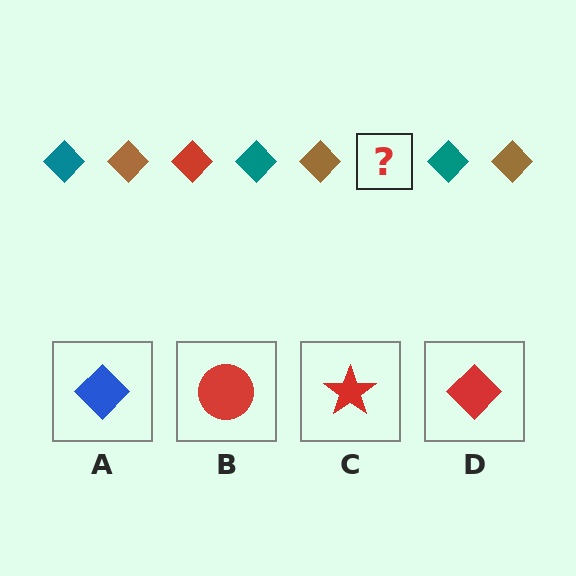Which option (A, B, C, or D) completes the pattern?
D.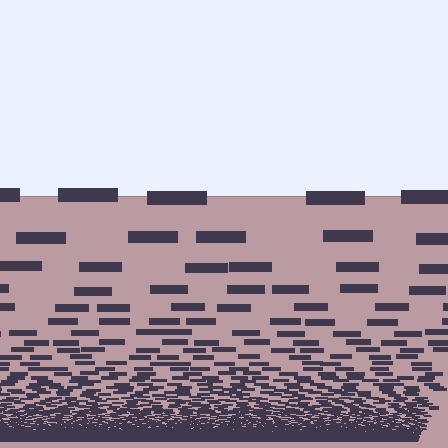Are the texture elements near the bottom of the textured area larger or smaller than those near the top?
Smaller. The gradient is inverted — elements near the bottom are smaller and denser.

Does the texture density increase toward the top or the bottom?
Density increases toward the bottom.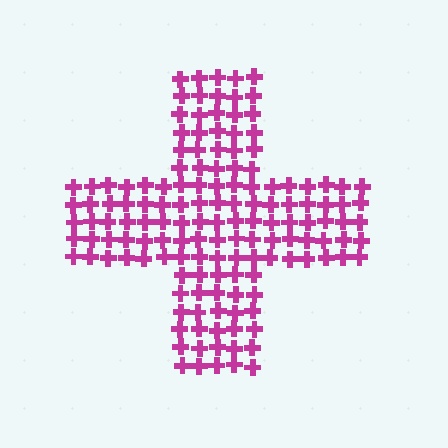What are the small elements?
The small elements are crosses.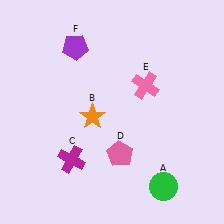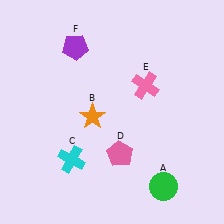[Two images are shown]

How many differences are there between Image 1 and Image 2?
There is 1 difference between the two images.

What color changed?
The cross (C) changed from magenta in Image 1 to cyan in Image 2.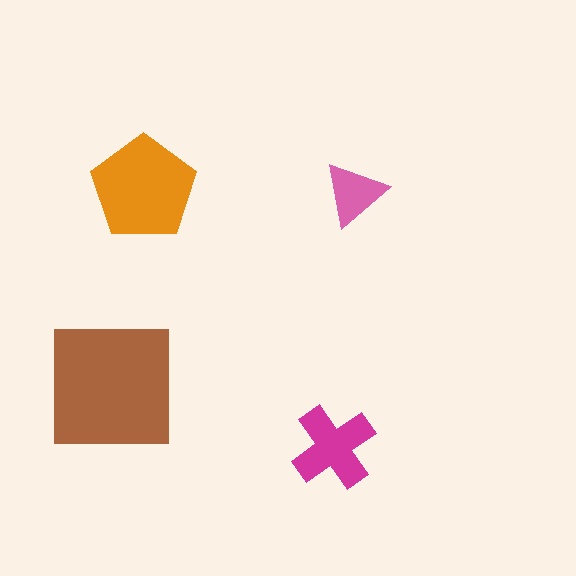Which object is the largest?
The brown square.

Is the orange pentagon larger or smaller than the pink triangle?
Larger.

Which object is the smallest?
The pink triangle.